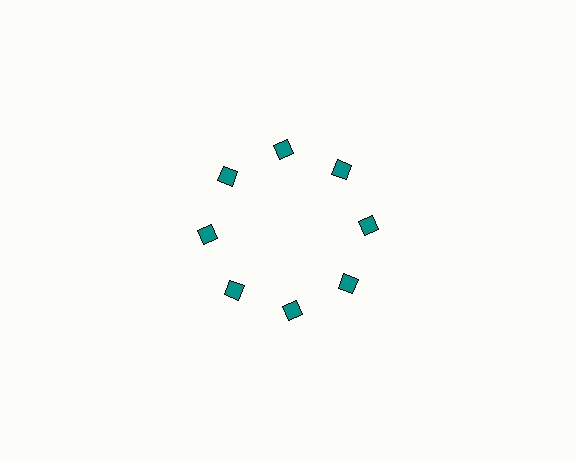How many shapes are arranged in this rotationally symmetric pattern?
There are 8 shapes, arranged in 8 groups of 1.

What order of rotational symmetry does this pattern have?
This pattern has 8-fold rotational symmetry.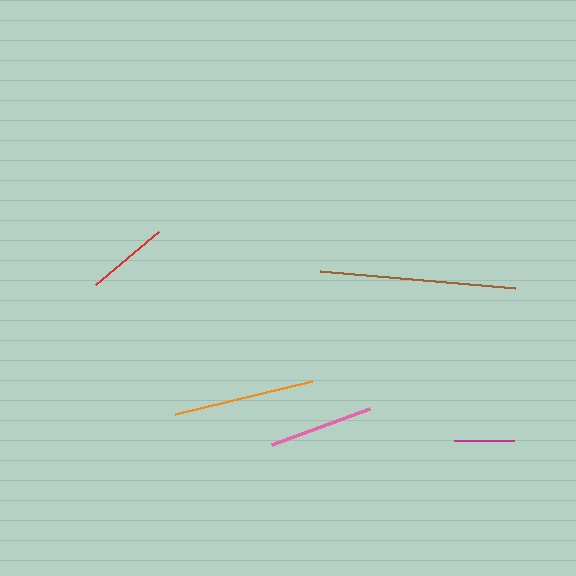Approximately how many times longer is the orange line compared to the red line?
The orange line is approximately 1.7 times the length of the red line.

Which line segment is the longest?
The brown line is the longest at approximately 195 pixels.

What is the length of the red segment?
The red segment is approximately 83 pixels long.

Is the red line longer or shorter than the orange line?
The orange line is longer than the red line.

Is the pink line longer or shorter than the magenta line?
The pink line is longer than the magenta line.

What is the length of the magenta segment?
The magenta segment is approximately 60 pixels long.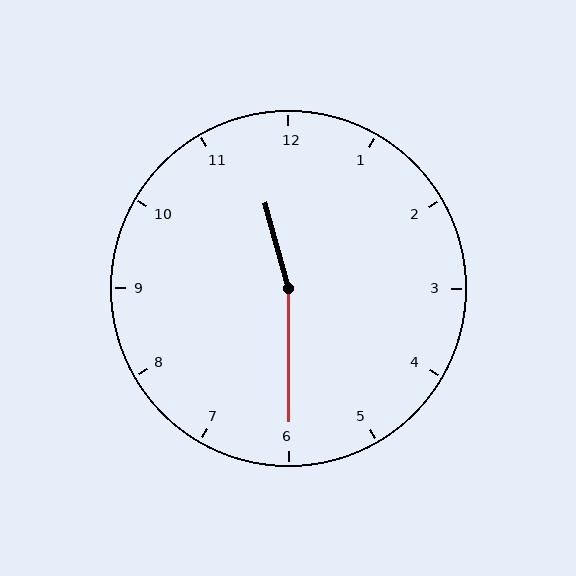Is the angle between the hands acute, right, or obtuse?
It is obtuse.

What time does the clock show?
11:30.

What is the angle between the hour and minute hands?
Approximately 165 degrees.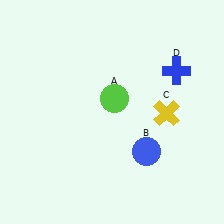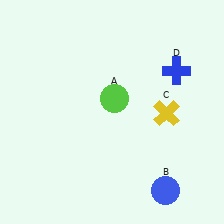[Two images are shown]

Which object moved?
The blue circle (B) moved down.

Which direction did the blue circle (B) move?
The blue circle (B) moved down.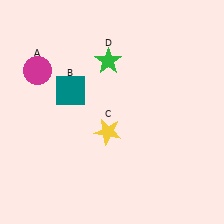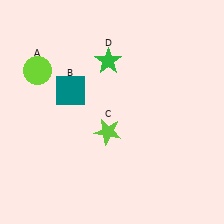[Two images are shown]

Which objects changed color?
A changed from magenta to lime. C changed from yellow to lime.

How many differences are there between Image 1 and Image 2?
There are 2 differences between the two images.